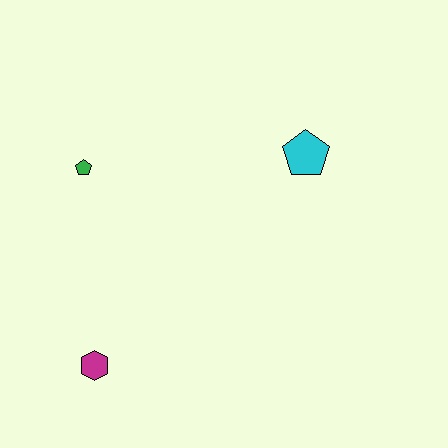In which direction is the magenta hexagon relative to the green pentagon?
The magenta hexagon is below the green pentagon.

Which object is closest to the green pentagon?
The magenta hexagon is closest to the green pentagon.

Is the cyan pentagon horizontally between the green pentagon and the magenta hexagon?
No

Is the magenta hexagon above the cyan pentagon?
No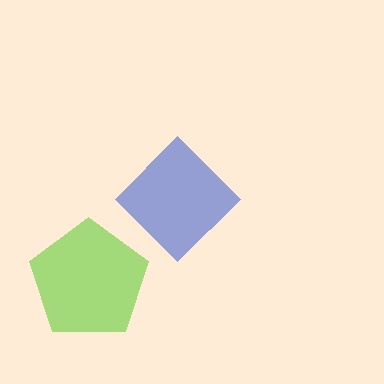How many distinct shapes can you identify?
There are 2 distinct shapes: a lime pentagon, a blue diamond.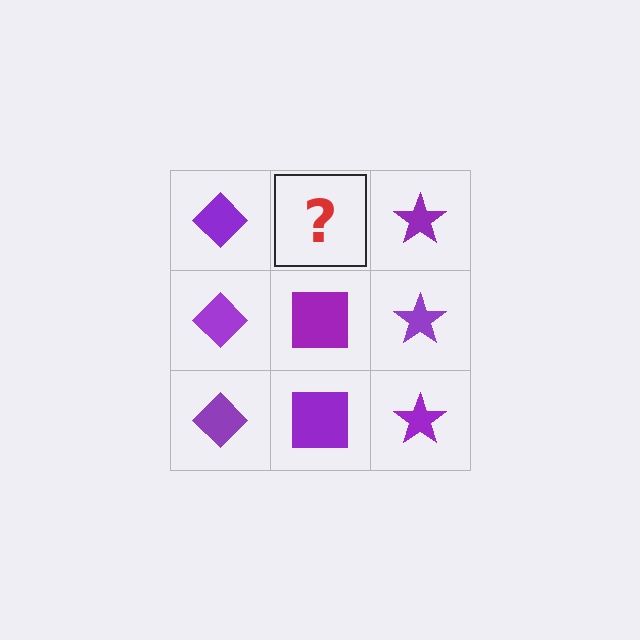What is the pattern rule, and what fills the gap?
The rule is that each column has a consistent shape. The gap should be filled with a purple square.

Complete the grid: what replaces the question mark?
The question mark should be replaced with a purple square.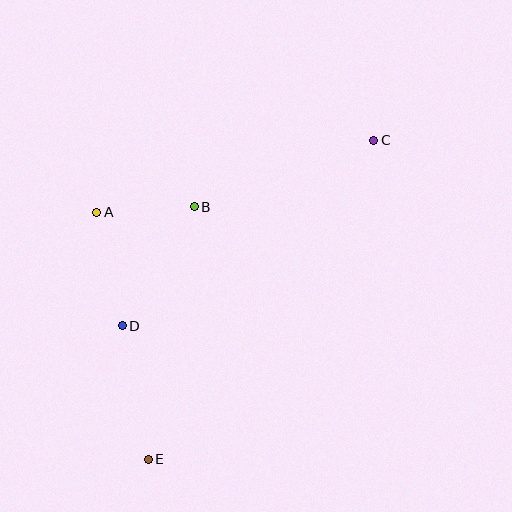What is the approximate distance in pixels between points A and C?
The distance between A and C is approximately 286 pixels.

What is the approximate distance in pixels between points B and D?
The distance between B and D is approximately 139 pixels.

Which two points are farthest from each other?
Points C and E are farthest from each other.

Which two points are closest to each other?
Points A and B are closest to each other.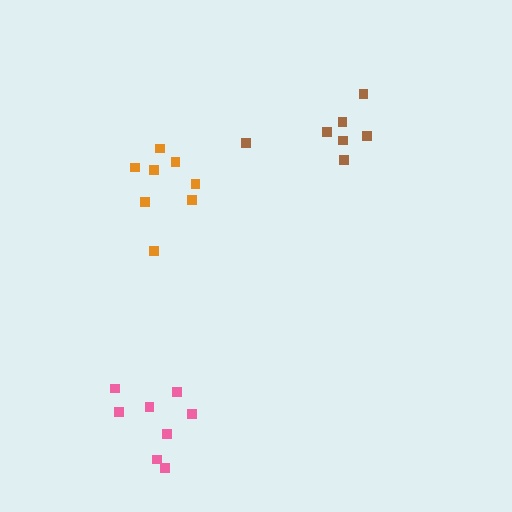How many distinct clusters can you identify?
There are 3 distinct clusters.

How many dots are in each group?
Group 1: 8 dots, Group 2: 7 dots, Group 3: 8 dots (23 total).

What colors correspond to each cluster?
The clusters are colored: pink, brown, orange.